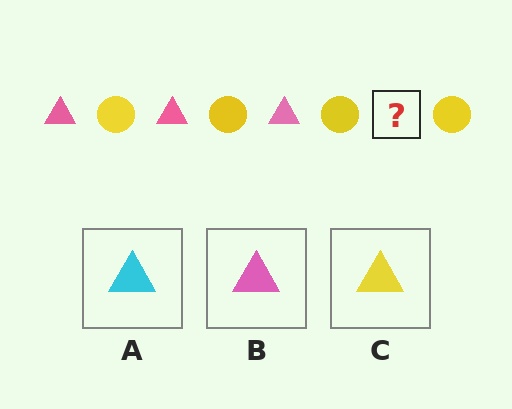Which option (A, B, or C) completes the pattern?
B.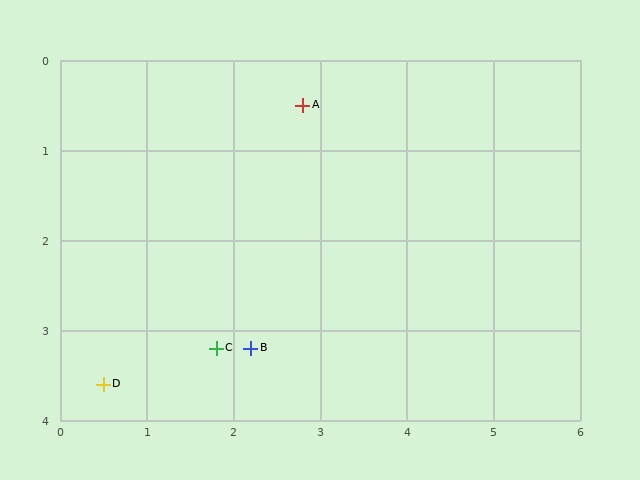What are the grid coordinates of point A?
Point A is at approximately (2.8, 0.5).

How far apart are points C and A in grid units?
Points C and A are about 2.9 grid units apart.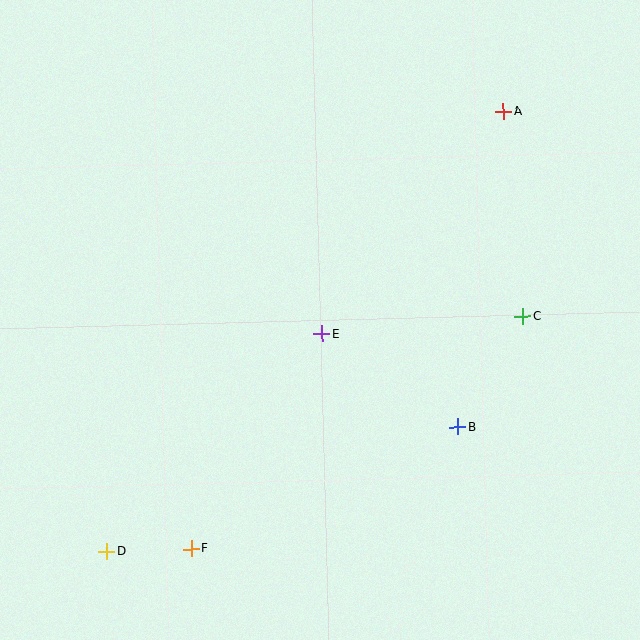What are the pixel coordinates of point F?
Point F is at (191, 549).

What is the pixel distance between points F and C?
The distance between F and C is 405 pixels.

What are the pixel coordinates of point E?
Point E is at (322, 334).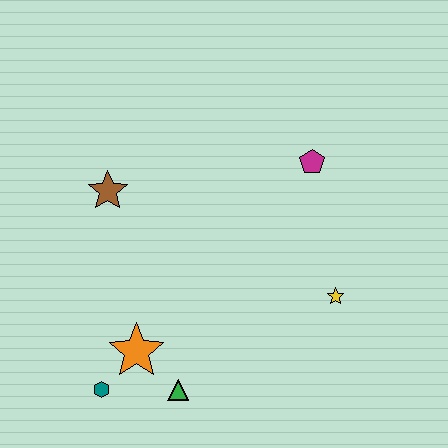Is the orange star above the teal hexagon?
Yes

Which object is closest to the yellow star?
The magenta pentagon is closest to the yellow star.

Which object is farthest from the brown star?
The yellow star is farthest from the brown star.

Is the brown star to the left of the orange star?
Yes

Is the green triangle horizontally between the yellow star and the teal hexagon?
Yes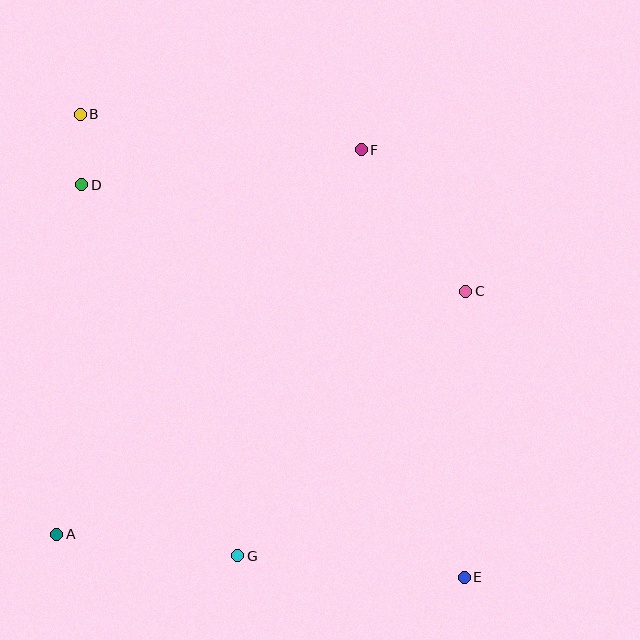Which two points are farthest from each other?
Points B and E are farthest from each other.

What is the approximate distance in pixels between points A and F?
The distance between A and F is approximately 491 pixels.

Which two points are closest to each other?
Points B and D are closest to each other.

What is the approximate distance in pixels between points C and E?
The distance between C and E is approximately 286 pixels.